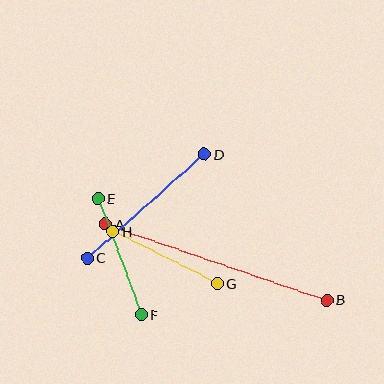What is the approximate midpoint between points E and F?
The midpoint is at approximately (119, 257) pixels.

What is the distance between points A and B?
The distance is approximately 235 pixels.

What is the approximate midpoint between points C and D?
The midpoint is at approximately (146, 206) pixels.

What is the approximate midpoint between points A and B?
The midpoint is at approximately (216, 262) pixels.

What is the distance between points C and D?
The distance is approximately 156 pixels.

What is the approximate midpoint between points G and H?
The midpoint is at approximately (165, 257) pixels.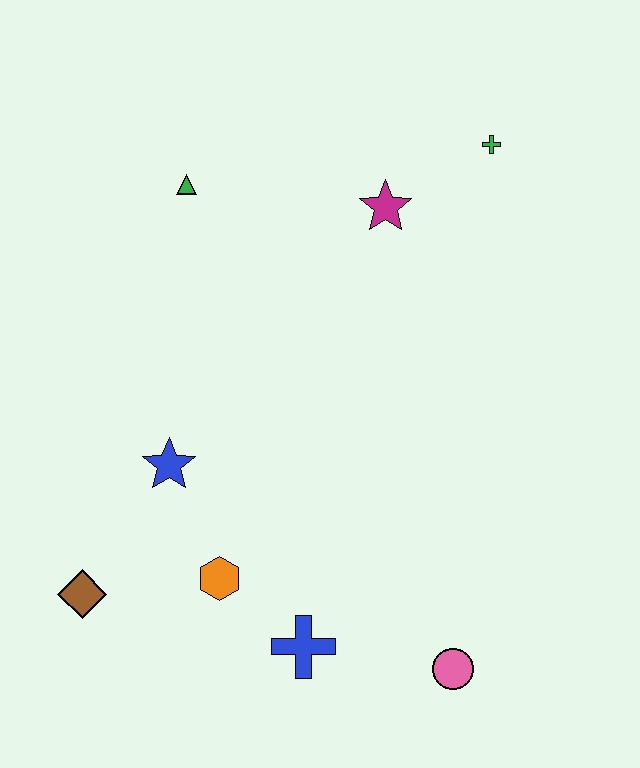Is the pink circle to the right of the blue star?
Yes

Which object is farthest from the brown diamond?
The green cross is farthest from the brown diamond.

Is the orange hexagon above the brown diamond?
Yes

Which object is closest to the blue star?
The orange hexagon is closest to the blue star.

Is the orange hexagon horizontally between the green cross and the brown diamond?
Yes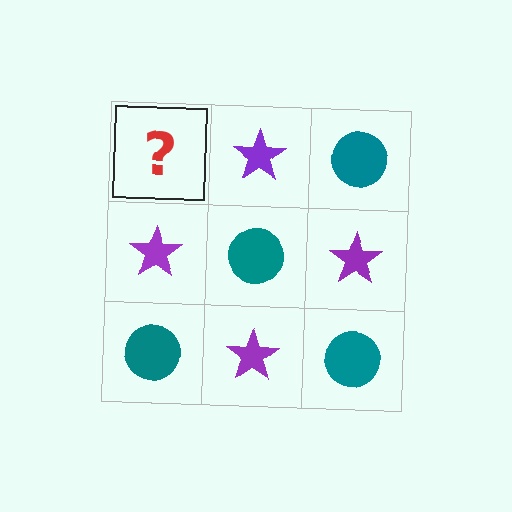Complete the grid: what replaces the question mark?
The question mark should be replaced with a teal circle.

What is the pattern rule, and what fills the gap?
The rule is that it alternates teal circle and purple star in a checkerboard pattern. The gap should be filled with a teal circle.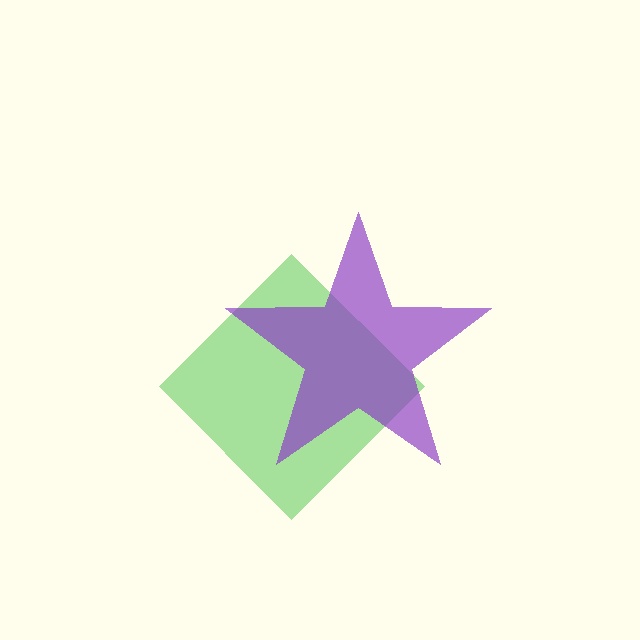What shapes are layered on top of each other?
The layered shapes are: a green diamond, a purple star.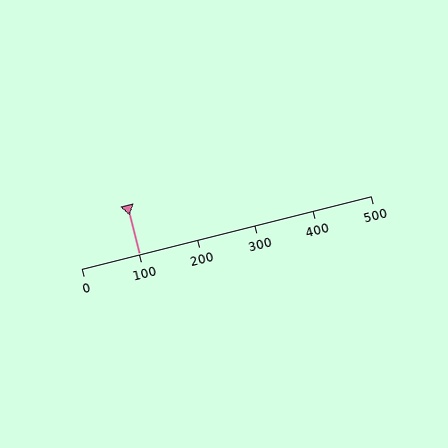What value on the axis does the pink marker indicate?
The marker indicates approximately 100.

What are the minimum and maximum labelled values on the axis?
The axis runs from 0 to 500.